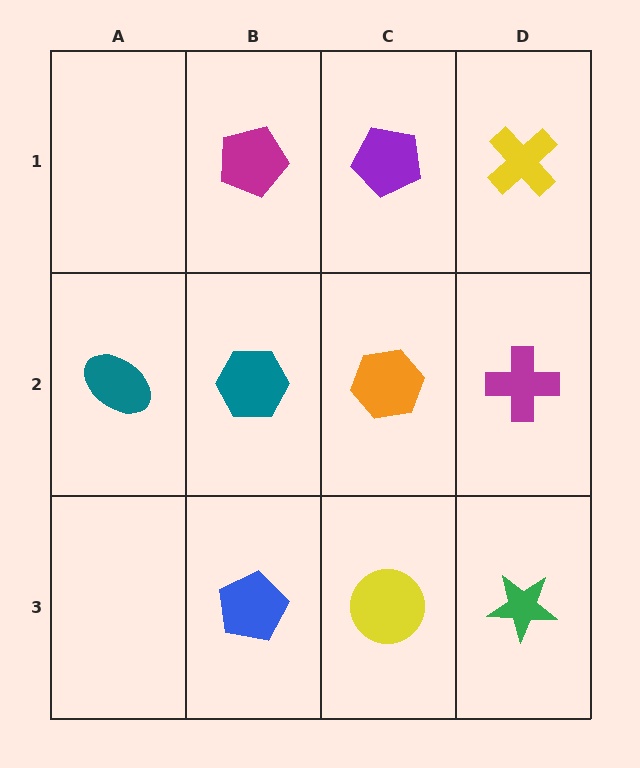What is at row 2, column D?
A magenta cross.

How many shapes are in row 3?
3 shapes.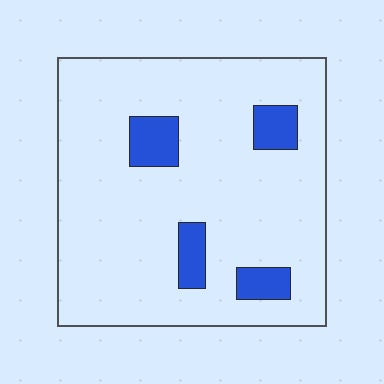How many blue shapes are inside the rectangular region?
4.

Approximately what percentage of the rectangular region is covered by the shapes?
Approximately 10%.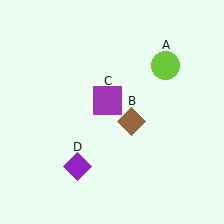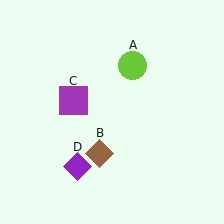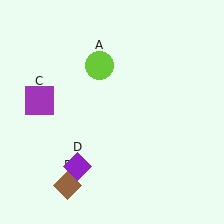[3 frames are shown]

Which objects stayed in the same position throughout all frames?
Purple diamond (object D) remained stationary.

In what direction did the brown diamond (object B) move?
The brown diamond (object B) moved down and to the left.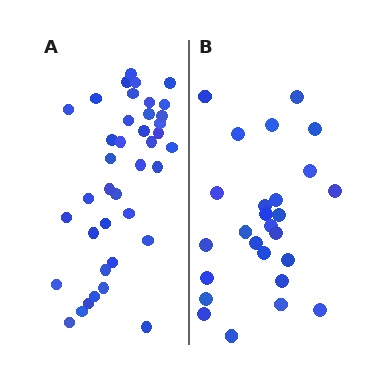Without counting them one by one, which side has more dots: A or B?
Region A (the left region) has more dots.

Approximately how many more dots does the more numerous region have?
Region A has approximately 15 more dots than region B.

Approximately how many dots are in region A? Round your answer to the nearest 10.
About 40 dots. (The exact count is 39, which rounds to 40.)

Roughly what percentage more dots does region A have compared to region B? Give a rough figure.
About 50% more.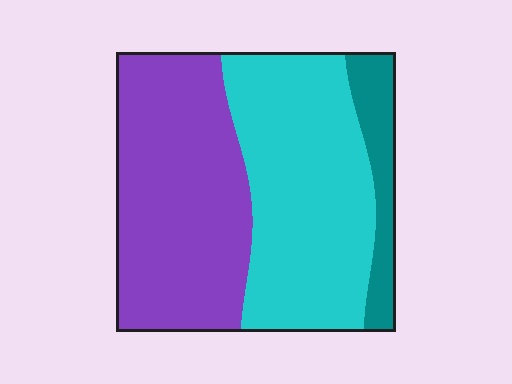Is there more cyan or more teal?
Cyan.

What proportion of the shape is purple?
Purple covers roughly 45% of the shape.